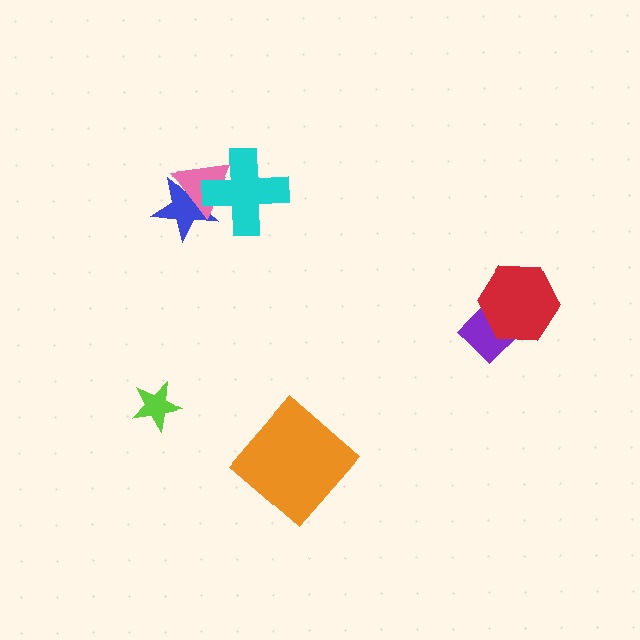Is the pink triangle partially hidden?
Yes, it is partially covered by another shape.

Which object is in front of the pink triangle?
The cyan cross is in front of the pink triangle.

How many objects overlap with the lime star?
0 objects overlap with the lime star.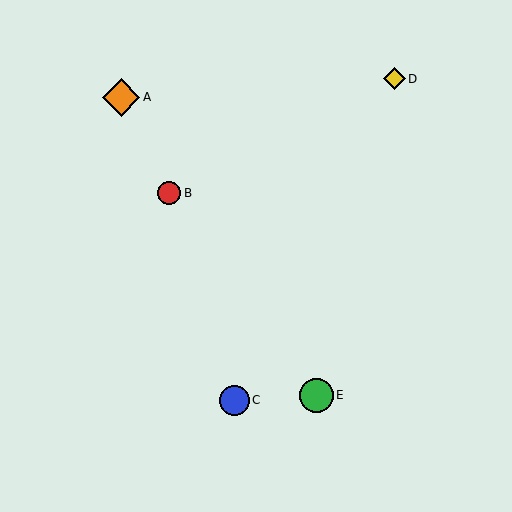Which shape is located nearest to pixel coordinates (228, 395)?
The blue circle (labeled C) at (234, 400) is nearest to that location.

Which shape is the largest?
The orange diamond (labeled A) is the largest.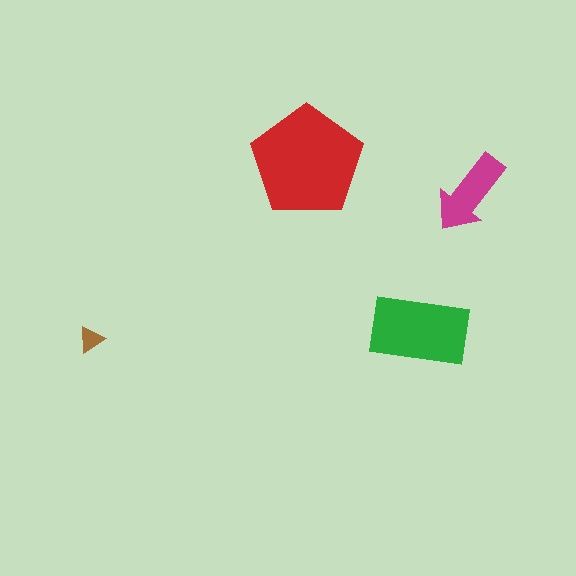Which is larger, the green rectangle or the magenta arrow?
The green rectangle.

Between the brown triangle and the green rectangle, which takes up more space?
The green rectangle.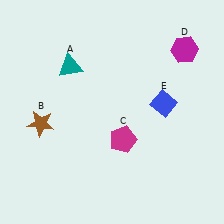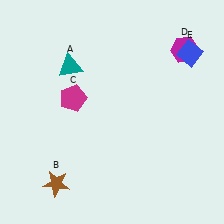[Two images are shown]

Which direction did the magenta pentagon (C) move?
The magenta pentagon (C) moved left.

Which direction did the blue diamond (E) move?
The blue diamond (E) moved up.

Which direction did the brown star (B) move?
The brown star (B) moved down.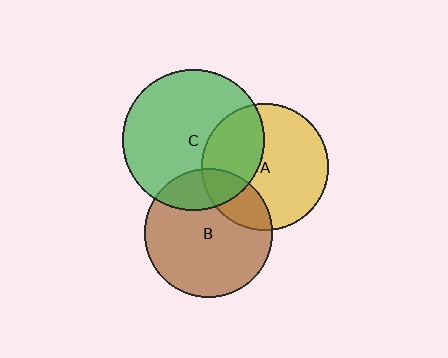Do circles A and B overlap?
Yes.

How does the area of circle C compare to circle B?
Approximately 1.2 times.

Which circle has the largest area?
Circle C (green).